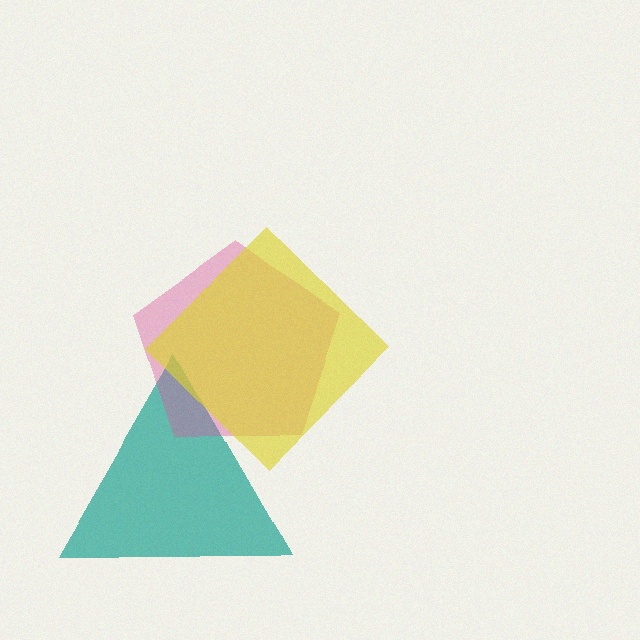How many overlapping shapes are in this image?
There are 3 overlapping shapes in the image.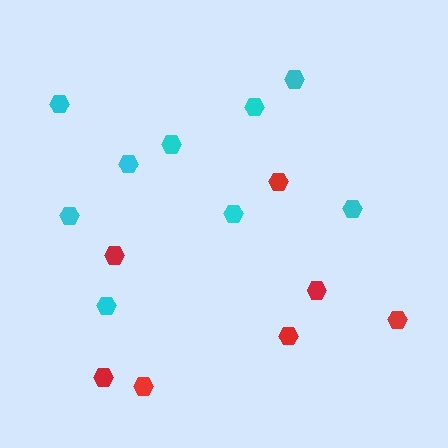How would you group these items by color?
There are 2 groups: one group of cyan hexagons (9) and one group of red hexagons (7).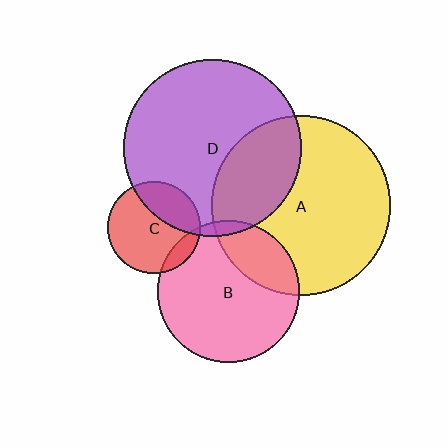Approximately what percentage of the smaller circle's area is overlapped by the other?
Approximately 30%.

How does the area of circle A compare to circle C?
Approximately 3.8 times.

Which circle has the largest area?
Circle A (yellow).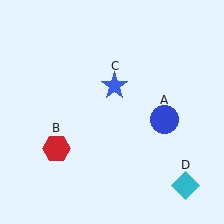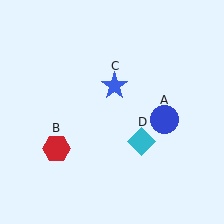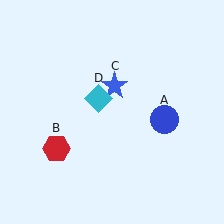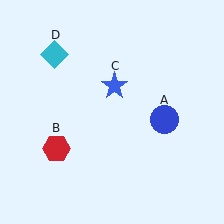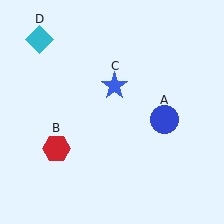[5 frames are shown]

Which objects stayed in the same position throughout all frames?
Blue circle (object A) and red hexagon (object B) and blue star (object C) remained stationary.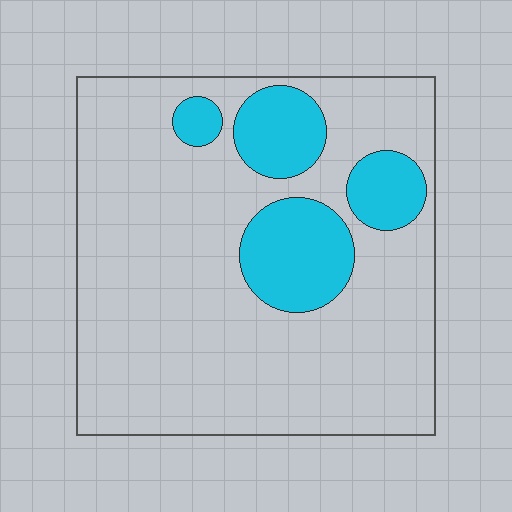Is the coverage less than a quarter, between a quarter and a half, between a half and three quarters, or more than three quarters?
Less than a quarter.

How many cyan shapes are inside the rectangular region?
4.